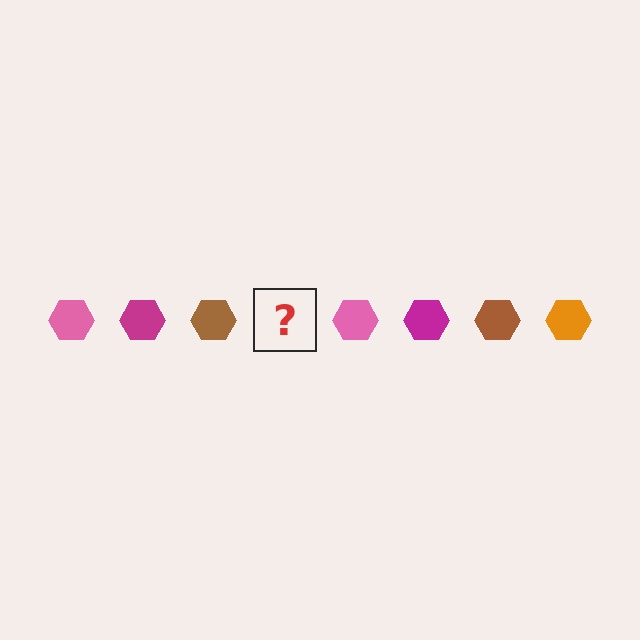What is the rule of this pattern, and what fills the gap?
The rule is that the pattern cycles through pink, magenta, brown, orange hexagons. The gap should be filled with an orange hexagon.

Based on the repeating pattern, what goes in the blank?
The blank should be an orange hexagon.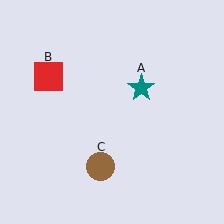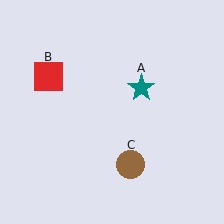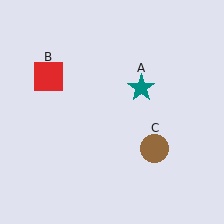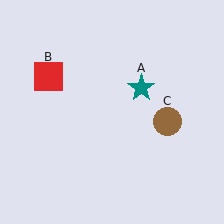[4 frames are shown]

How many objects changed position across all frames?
1 object changed position: brown circle (object C).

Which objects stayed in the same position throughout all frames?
Teal star (object A) and red square (object B) remained stationary.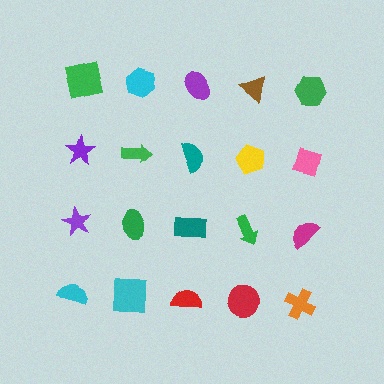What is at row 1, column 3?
A purple ellipse.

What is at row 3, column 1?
A purple star.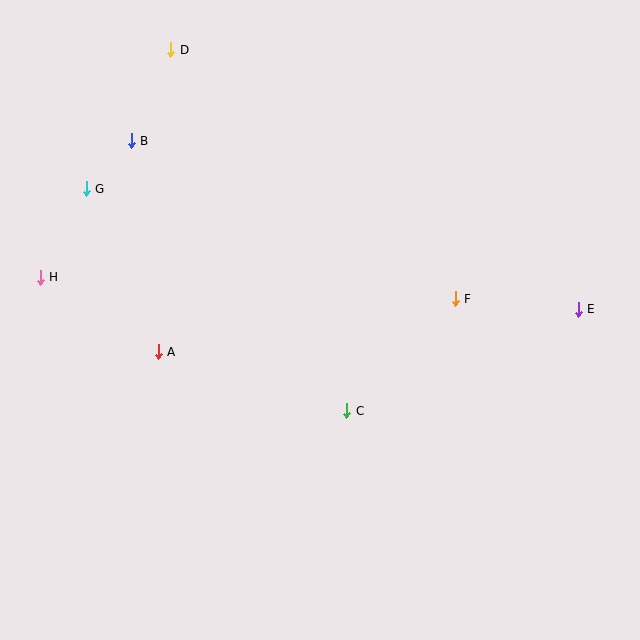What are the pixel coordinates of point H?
Point H is at (40, 277).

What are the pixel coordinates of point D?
Point D is at (171, 50).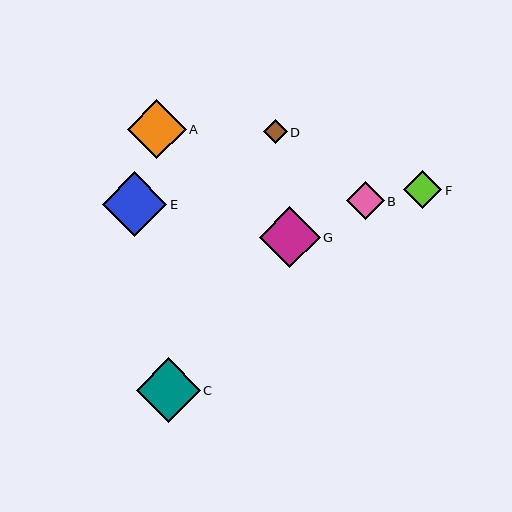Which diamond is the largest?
Diamond E is the largest with a size of approximately 65 pixels.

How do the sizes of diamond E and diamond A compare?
Diamond E and diamond A are approximately the same size.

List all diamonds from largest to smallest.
From largest to smallest: E, C, G, A, F, B, D.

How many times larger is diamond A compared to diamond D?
Diamond A is approximately 2.5 times the size of diamond D.